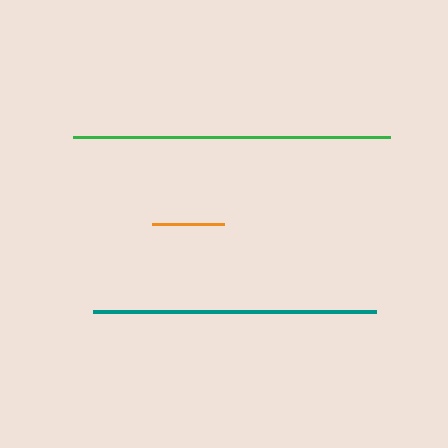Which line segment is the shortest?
The orange line is the shortest at approximately 72 pixels.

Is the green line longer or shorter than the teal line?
The green line is longer than the teal line.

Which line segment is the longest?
The green line is the longest at approximately 317 pixels.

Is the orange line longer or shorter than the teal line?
The teal line is longer than the orange line.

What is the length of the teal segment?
The teal segment is approximately 283 pixels long.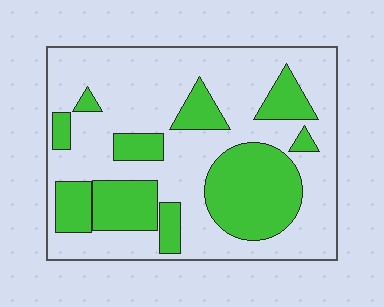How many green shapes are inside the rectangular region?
10.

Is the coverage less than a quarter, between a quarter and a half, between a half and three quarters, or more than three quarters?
Between a quarter and a half.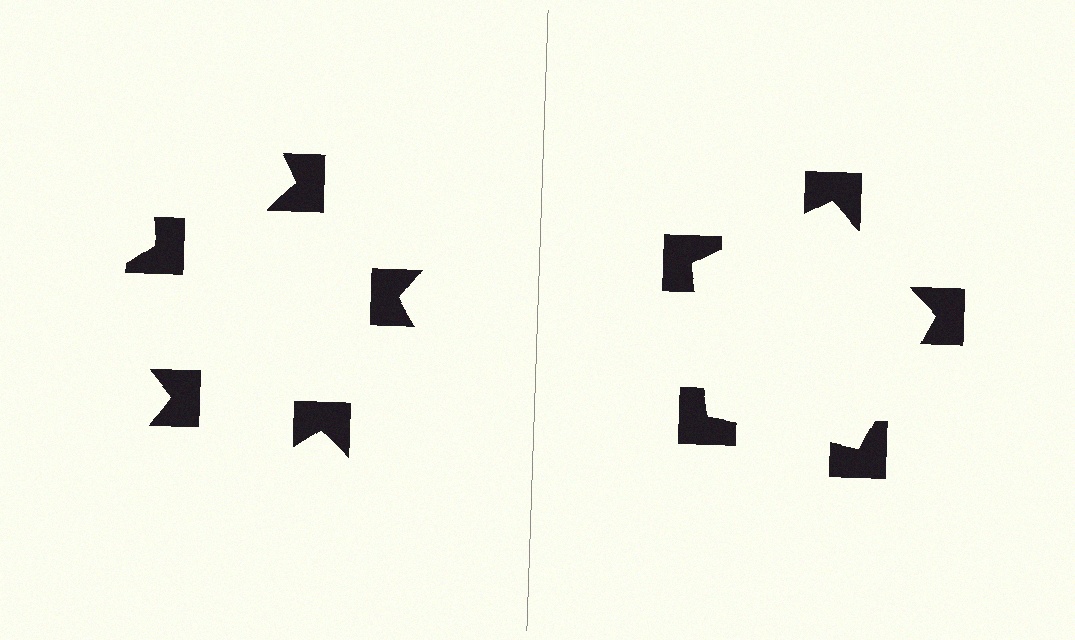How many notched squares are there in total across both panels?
10 — 5 on each side.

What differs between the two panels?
The notched squares are positioned identically on both sides; only the wedge orientations differ. On the right they align to a pentagon; on the left they are misaligned.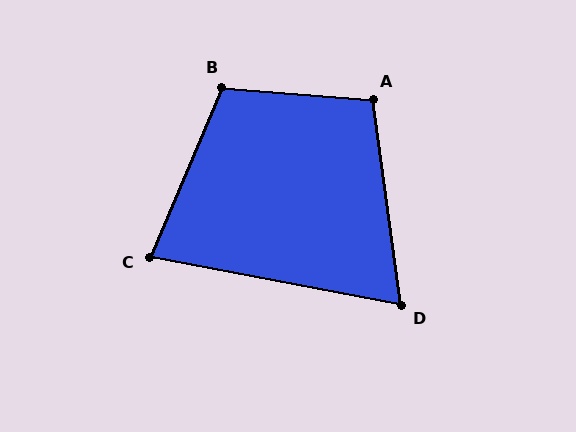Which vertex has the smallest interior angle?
D, at approximately 71 degrees.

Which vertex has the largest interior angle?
B, at approximately 109 degrees.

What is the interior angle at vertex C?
Approximately 78 degrees (acute).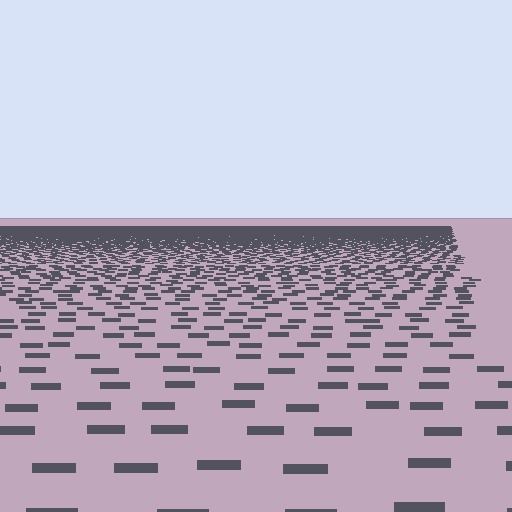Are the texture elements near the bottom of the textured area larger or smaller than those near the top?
Larger. Near the bottom, elements are closer to the viewer and appear at a bigger on-screen size.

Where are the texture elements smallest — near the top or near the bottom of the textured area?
Near the top.